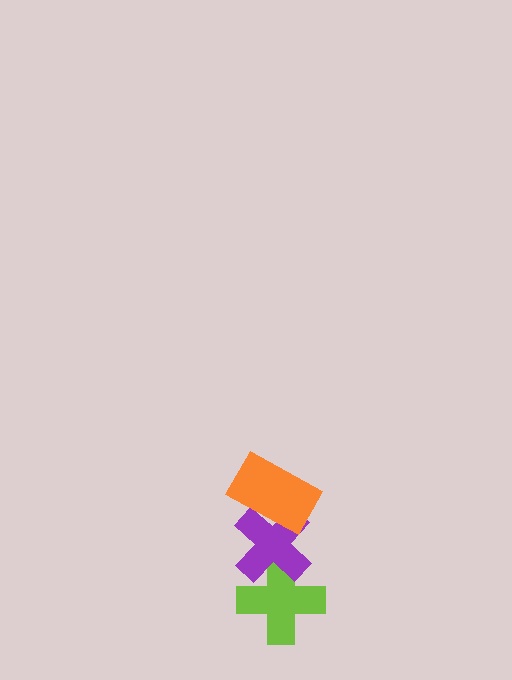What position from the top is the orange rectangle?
The orange rectangle is 1st from the top.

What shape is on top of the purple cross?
The orange rectangle is on top of the purple cross.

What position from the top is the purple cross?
The purple cross is 2nd from the top.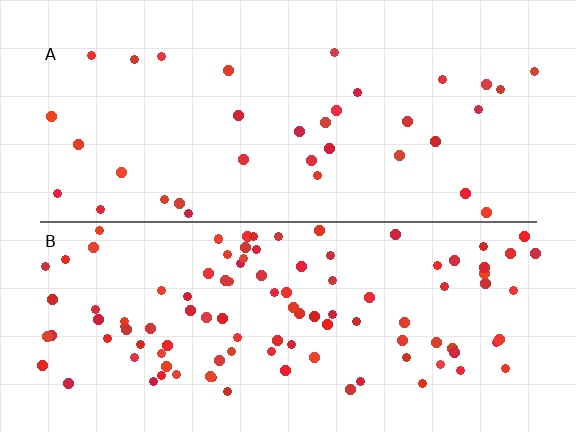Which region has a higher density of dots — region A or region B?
B (the bottom).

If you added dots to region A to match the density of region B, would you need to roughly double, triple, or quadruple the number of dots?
Approximately triple.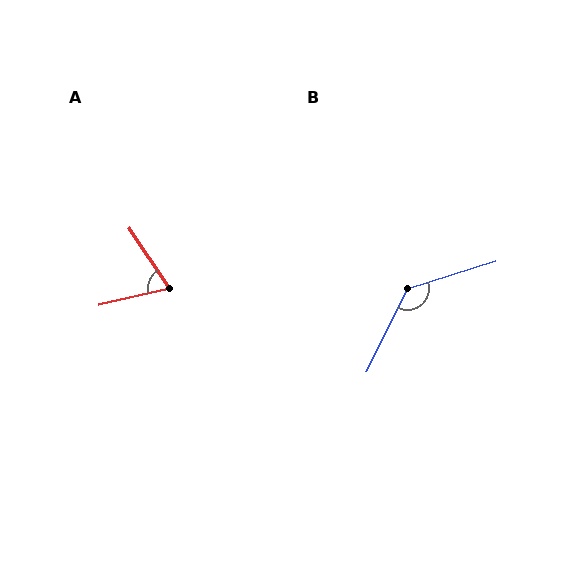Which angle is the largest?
B, at approximately 134 degrees.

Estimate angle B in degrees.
Approximately 134 degrees.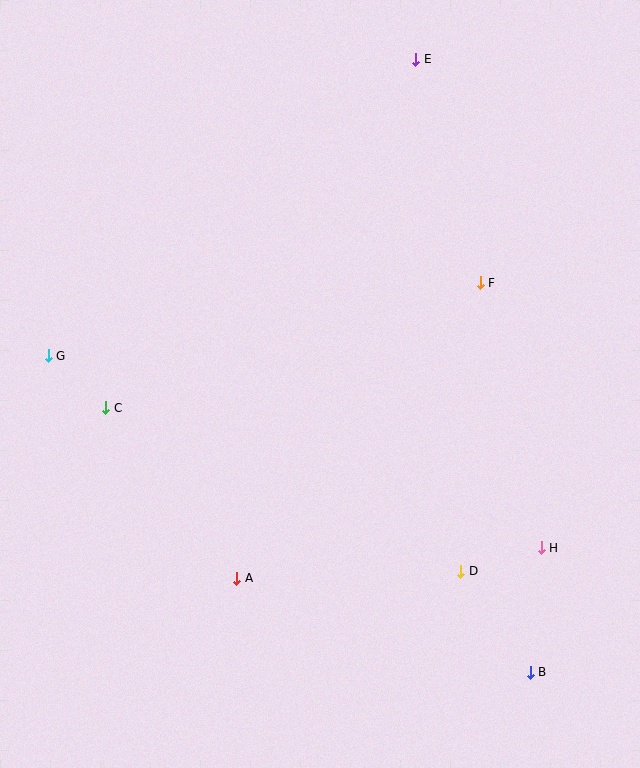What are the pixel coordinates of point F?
Point F is at (480, 283).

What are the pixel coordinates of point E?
Point E is at (416, 60).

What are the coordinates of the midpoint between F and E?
The midpoint between F and E is at (448, 171).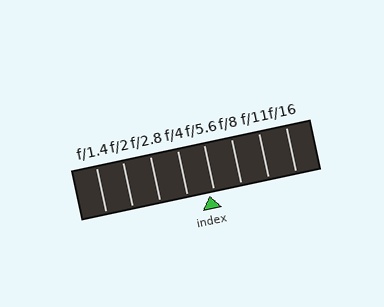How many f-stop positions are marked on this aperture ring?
There are 8 f-stop positions marked.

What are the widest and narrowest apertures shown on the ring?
The widest aperture shown is f/1.4 and the narrowest is f/16.